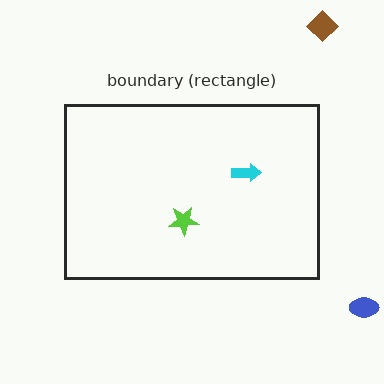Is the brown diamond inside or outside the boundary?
Outside.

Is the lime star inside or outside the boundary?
Inside.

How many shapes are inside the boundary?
2 inside, 2 outside.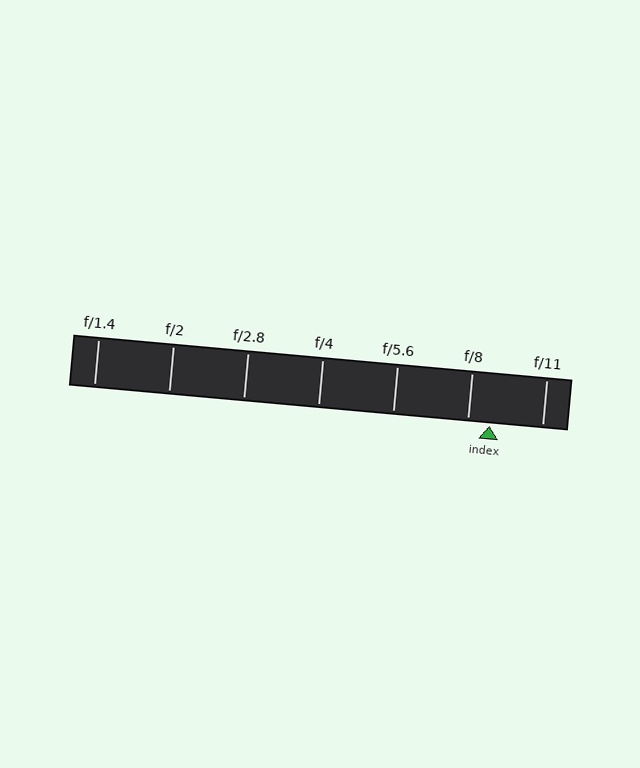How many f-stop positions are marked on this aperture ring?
There are 7 f-stop positions marked.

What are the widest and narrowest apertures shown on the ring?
The widest aperture shown is f/1.4 and the narrowest is f/11.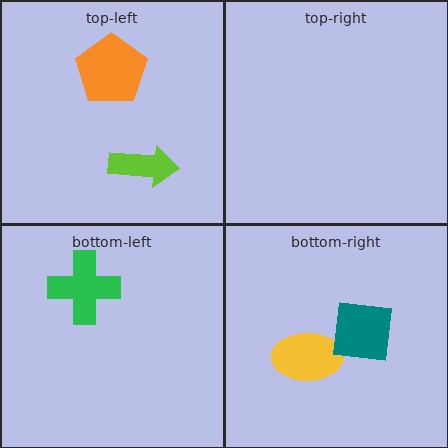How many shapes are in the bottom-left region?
1.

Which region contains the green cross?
The bottom-left region.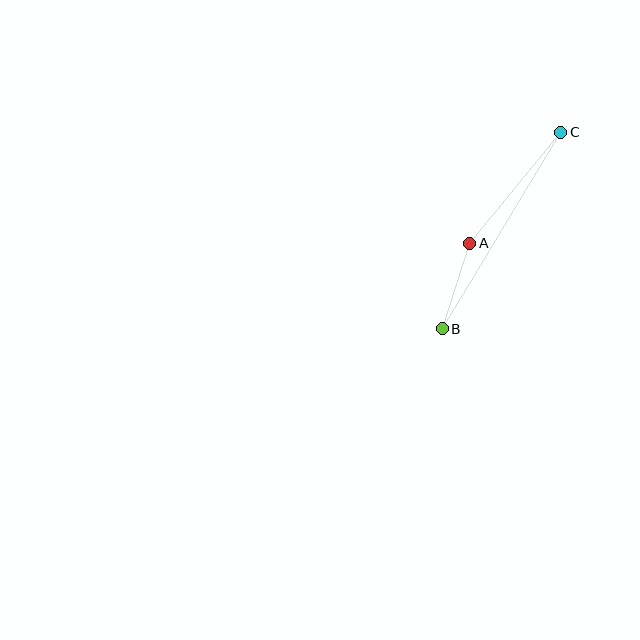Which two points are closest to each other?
Points A and B are closest to each other.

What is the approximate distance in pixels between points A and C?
The distance between A and C is approximately 143 pixels.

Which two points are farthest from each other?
Points B and C are farthest from each other.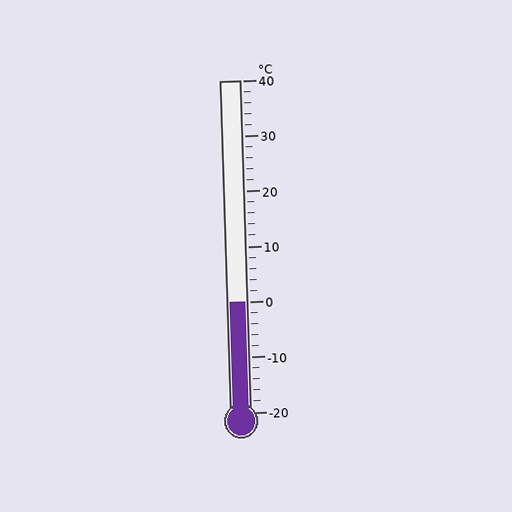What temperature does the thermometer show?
The thermometer shows approximately 0°C.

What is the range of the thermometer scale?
The thermometer scale ranges from -20°C to 40°C.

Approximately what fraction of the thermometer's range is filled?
The thermometer is filled to approximately 35% of its range.